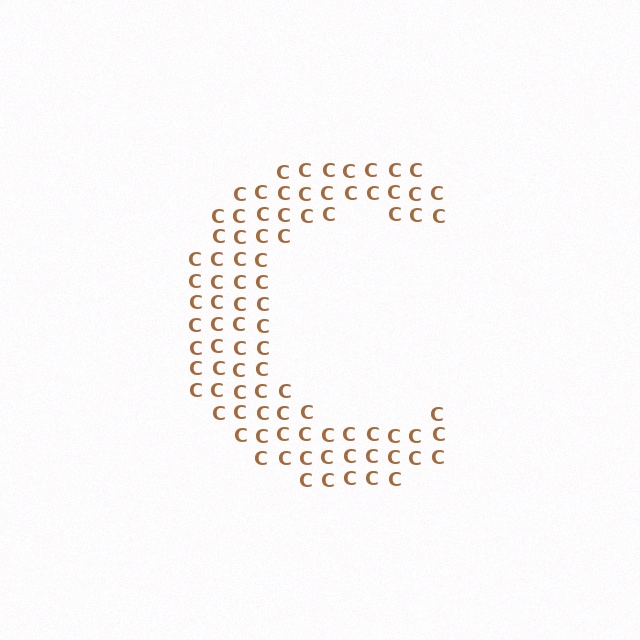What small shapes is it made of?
It is made of small letter C's.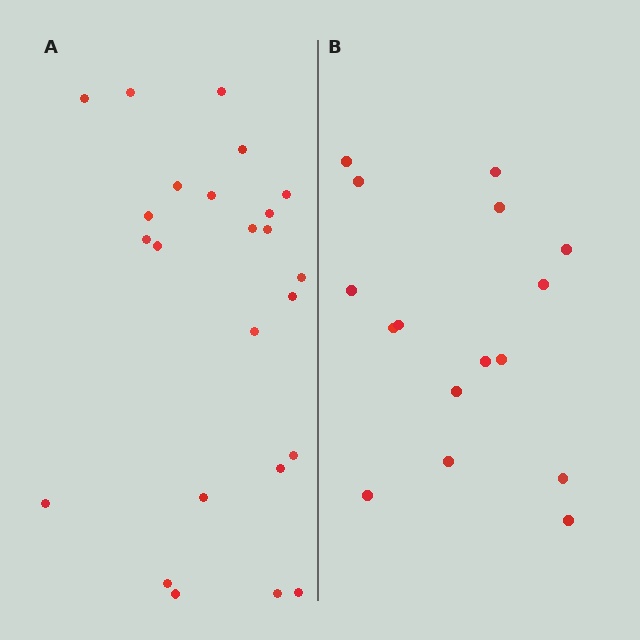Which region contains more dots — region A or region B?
Region A (the left region) has more dots.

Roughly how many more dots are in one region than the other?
Region A has roughly 8 or so more dots than region B.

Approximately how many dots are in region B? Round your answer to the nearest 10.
About 20 dots. (The exact count is 16, which rounds to 20.)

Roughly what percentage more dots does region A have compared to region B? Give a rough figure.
About 50% more.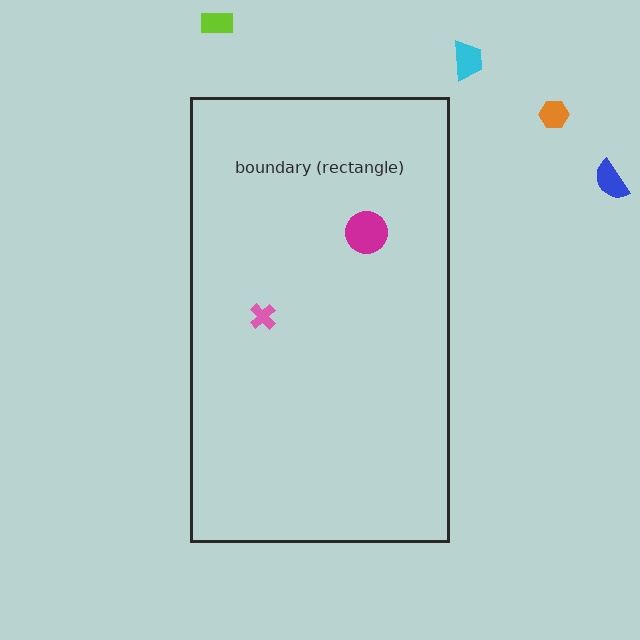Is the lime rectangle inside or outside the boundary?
Outside.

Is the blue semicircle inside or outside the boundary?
Outside.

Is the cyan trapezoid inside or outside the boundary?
Outside.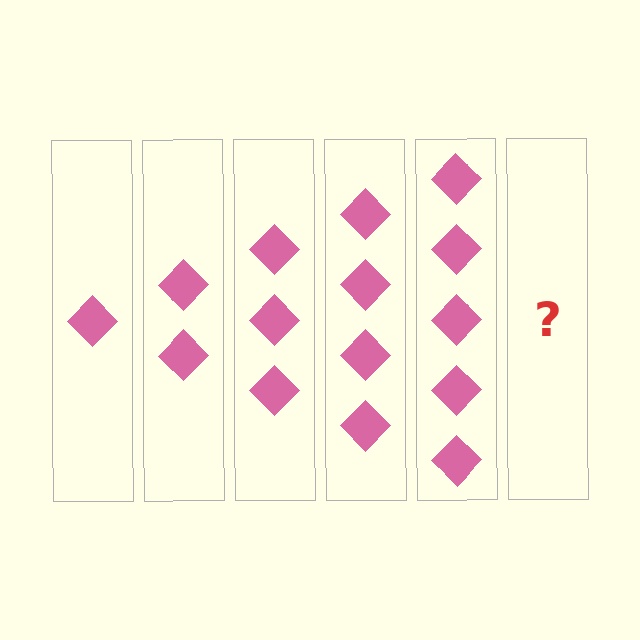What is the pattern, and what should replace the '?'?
The pattern is that each step adds one more diamond. The '?' should be 6 diamonds.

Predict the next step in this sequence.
The next step is 6 diamonds.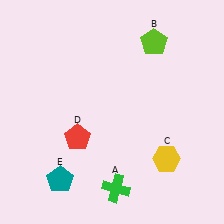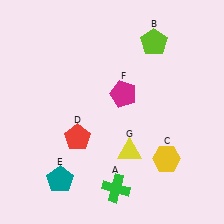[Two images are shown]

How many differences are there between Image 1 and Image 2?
There are 2 differences between the two images.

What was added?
A magenta pentagon (F), a yellow triangle (G) were added in Image 2.